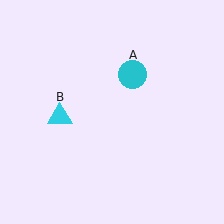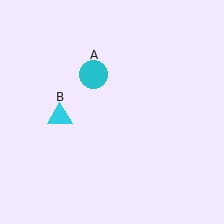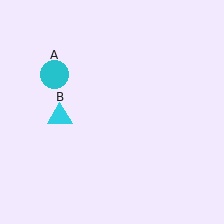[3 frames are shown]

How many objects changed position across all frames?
1 object changed position: cyan circle (object A).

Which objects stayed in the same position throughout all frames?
Cyan triangle (object B) remained stationary.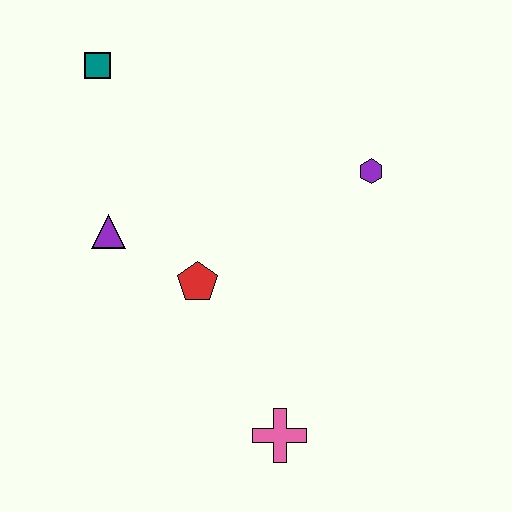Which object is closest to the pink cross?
The red pentagon is closest to the pink cross.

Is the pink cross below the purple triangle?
Yes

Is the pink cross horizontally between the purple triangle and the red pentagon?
No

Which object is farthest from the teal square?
The pink cross is farthest from the teal square.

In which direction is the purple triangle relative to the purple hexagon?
The purple triangle is to the left of the purple hexagon.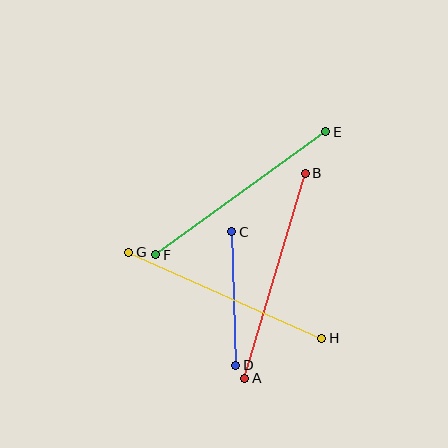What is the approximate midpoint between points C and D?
The midpoint is at approximately (234, 299) pixels.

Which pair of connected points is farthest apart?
Points A and B are farthest apart.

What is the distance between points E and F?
The distance is approximately 209 pixels.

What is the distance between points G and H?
The distance is approximately 211 pixels.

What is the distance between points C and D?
The distance is approximately 133 pixels.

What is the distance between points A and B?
The distance is approximately 213 pixels.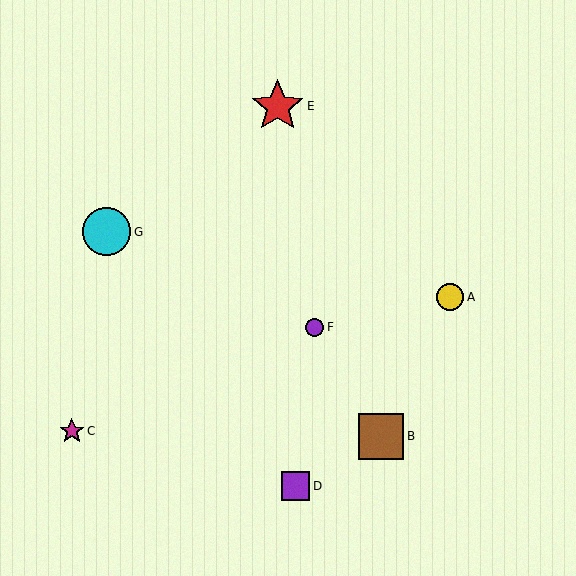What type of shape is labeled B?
Shape B is a brown square.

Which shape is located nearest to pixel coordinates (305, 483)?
The purple square (labeled D) at (296, 486) is nearest to that location.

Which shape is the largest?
The red star (labeled E) is the largest.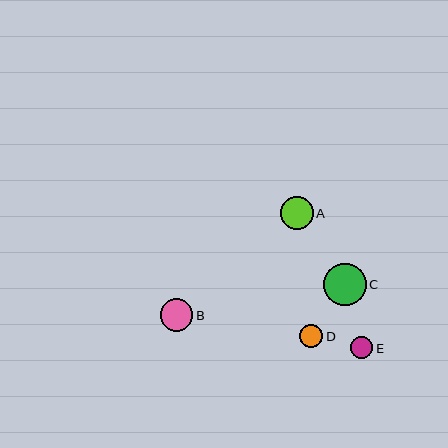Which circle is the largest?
Circle C is the largest with a size of approximately 42 pixels.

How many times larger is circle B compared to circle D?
Circle B is approximately 1.4 times the size of circle D.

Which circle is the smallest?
Circle E is the smallest with a size of approximately 22 pixels.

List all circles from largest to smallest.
From largest to smallest: C, A, B, D, E.